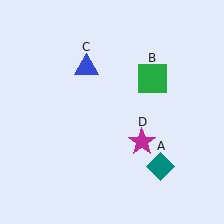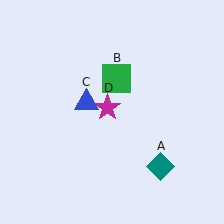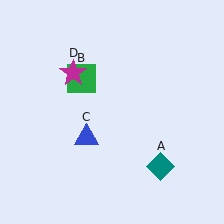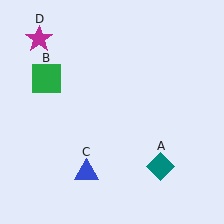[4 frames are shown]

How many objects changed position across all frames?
3 objects changed position: green square (object B), blue triangle (object C), magenta star (object D).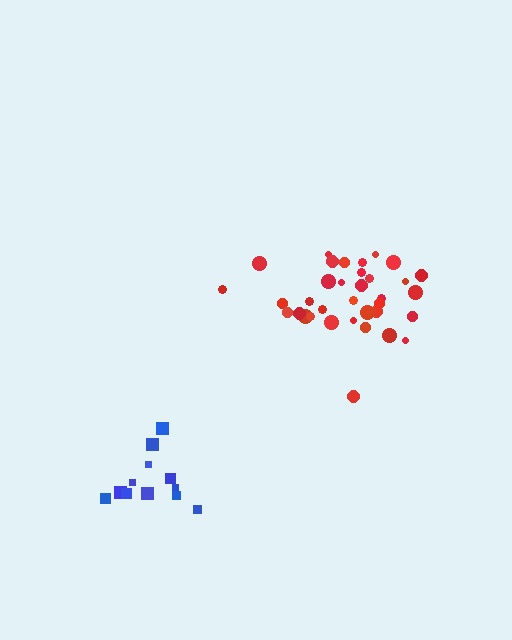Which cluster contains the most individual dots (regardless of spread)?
Red (35).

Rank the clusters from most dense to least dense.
red, blue.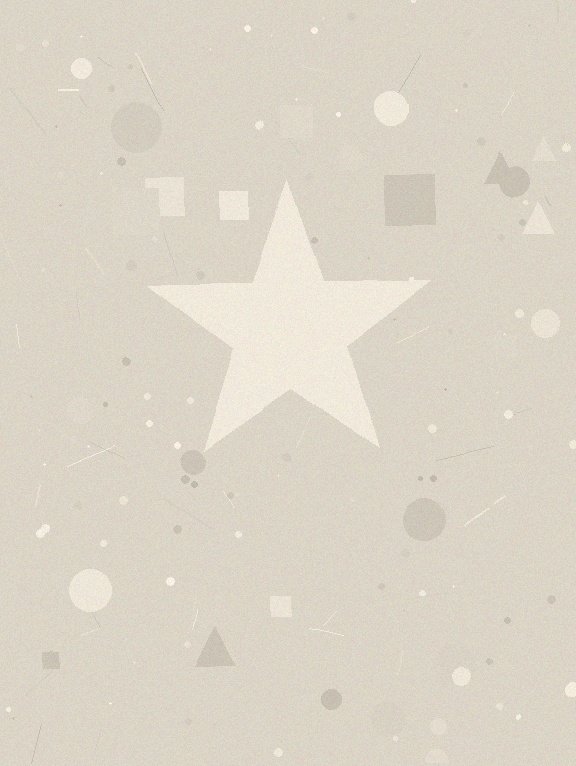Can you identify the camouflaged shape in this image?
The camouflaged shape is a star.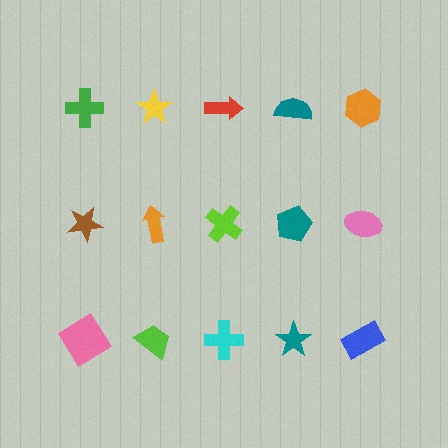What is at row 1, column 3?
A red arrow.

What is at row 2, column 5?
A pink ellipse.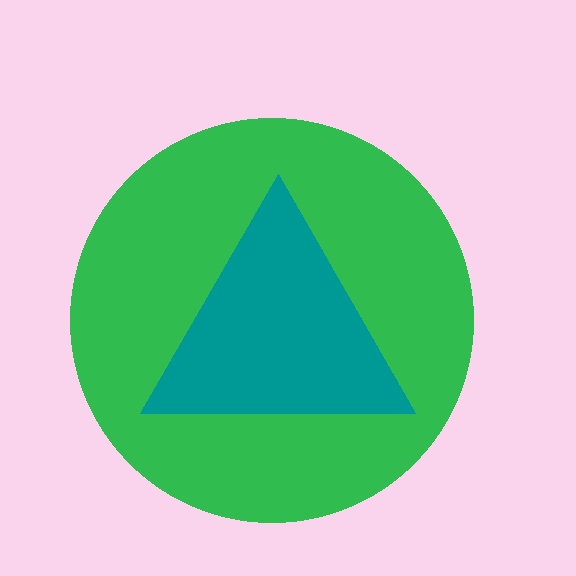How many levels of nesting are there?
2.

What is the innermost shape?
The teal triangle.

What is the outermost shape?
The green circle.